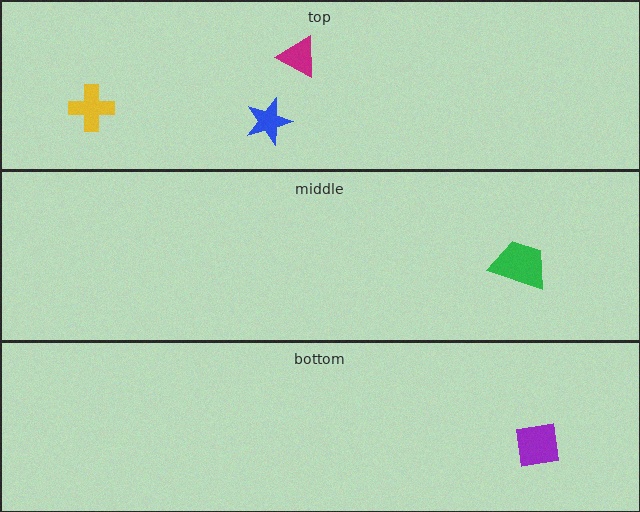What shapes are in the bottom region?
The purple square.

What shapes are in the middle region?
The green trapezoid.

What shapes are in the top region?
The magenta triangle, the blue star, the yellow cross.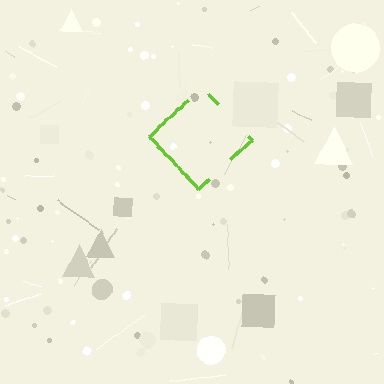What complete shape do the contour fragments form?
The contour fragments form a diamond.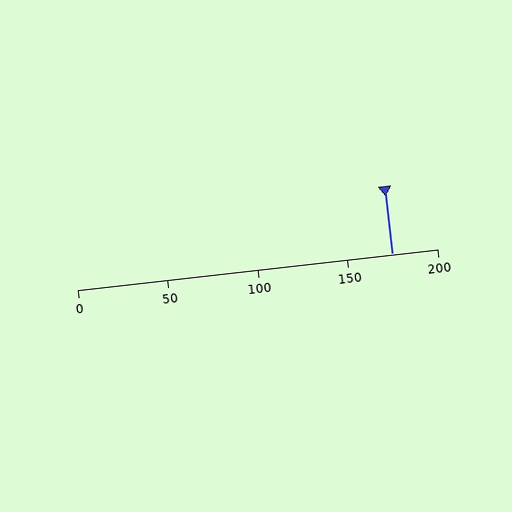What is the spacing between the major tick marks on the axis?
The major ticks are spaced 50 apart.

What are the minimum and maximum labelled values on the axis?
The axis runs from 0 to 200.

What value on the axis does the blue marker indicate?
The marker indicates approximately 175.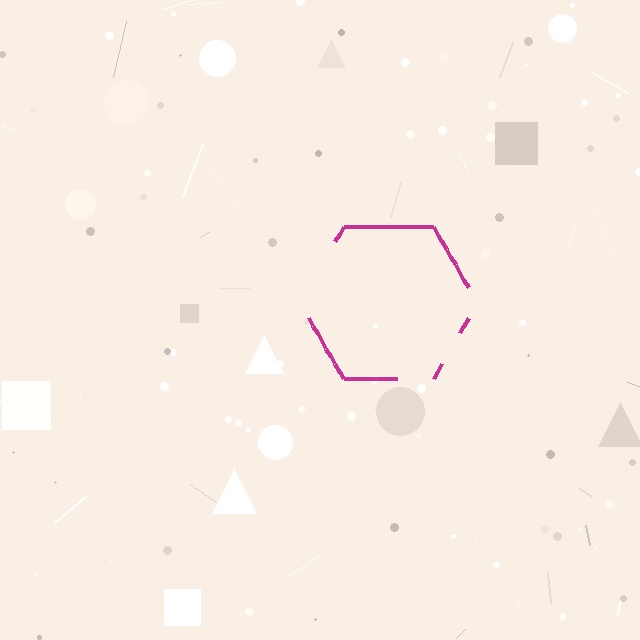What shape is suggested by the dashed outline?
The dashed outline suggests a hexagon.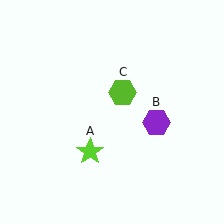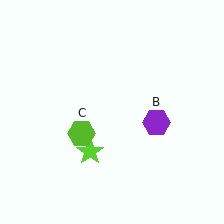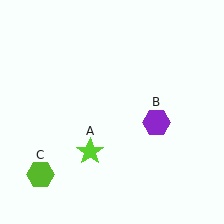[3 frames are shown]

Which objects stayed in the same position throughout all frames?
Lime star (object A) and purple hexagon (object B) remained stationary.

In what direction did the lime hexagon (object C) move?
The lime hexagon (object C) moved down and to the left.